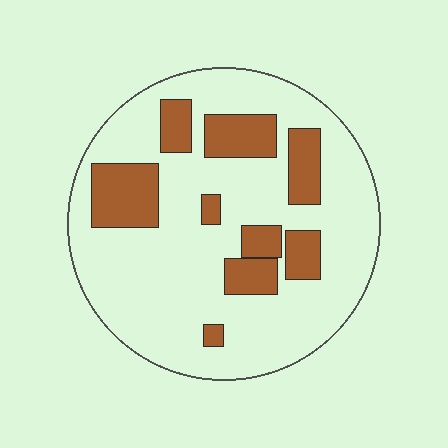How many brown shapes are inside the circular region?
9.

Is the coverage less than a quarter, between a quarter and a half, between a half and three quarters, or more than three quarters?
Less than a quarter.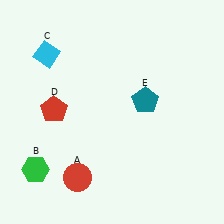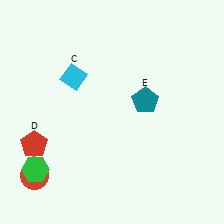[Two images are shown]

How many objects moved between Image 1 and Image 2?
3 objects moved between the two images.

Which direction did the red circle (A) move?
The red circle (A) moved left.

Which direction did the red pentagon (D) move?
The red pentagon (D) moved down.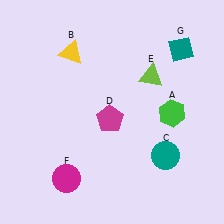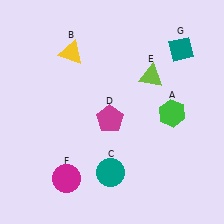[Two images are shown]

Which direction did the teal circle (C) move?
The teal circle (C) moved left.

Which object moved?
The teal circle (C) moved left.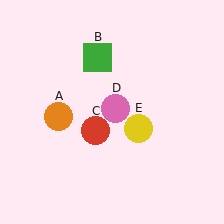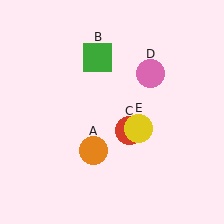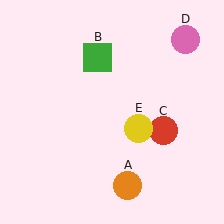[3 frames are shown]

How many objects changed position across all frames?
3 objects changed position: orange circle (object A), red circle (object C), pink circle (object D).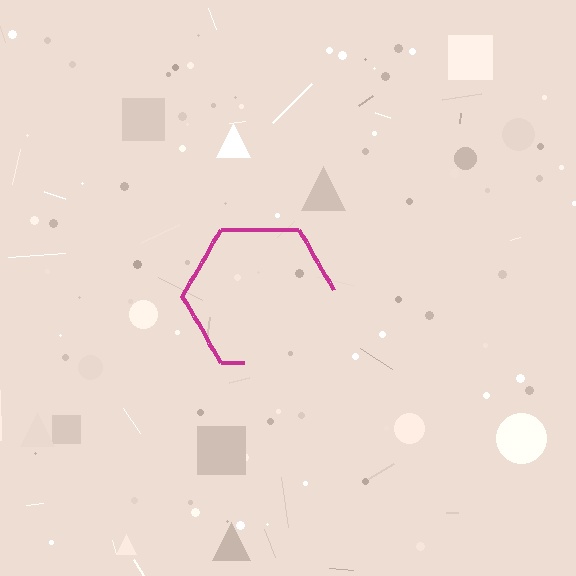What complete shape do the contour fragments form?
The contour fragments form a hexagon.